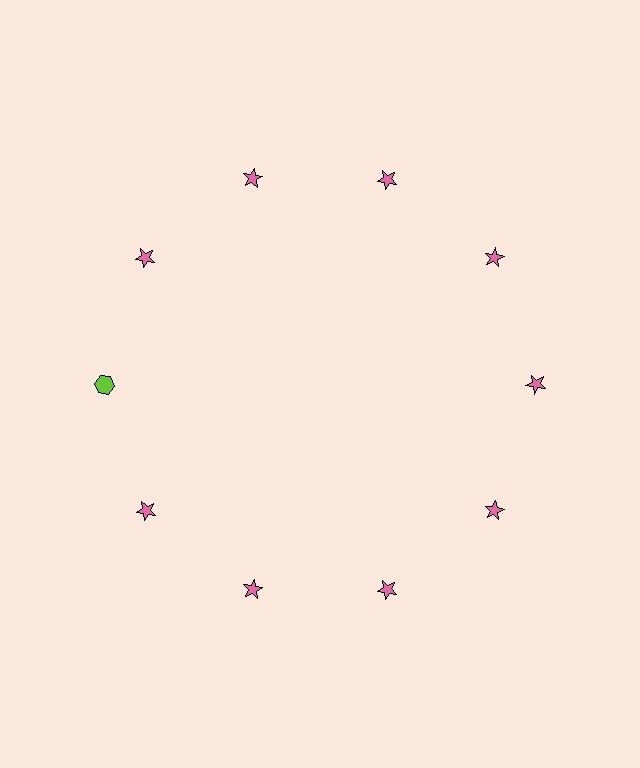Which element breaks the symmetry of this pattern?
The lime hexagon at roughly the 9 o'clock position breaks the symmetry. All other shapes are pink stars.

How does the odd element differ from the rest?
It differs in both color (lime instead of pink) and shape (hexagon instead of star).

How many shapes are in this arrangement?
There are 10 shapes arranged in a ring pattern.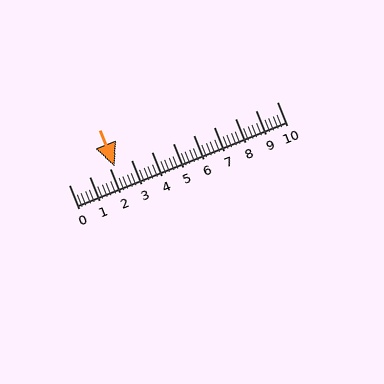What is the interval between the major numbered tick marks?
The major tick marks are spaced 1 units apart.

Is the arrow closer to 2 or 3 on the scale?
The arrow is closer to 2.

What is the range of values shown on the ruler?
The ruler shows values from 0 to 10.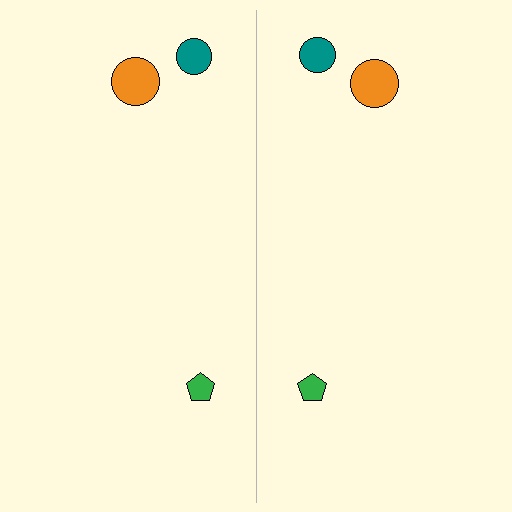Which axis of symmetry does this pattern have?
The pattern has a vertical axis of symmetry running through the center of the image.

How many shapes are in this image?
There are 6 shapes in this image.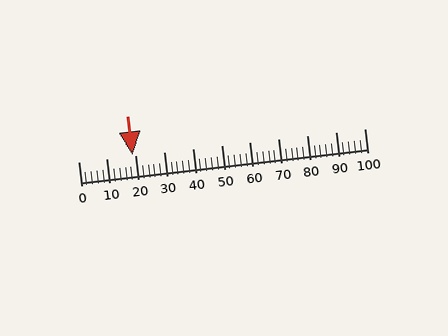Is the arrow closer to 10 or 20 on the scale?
The arrow is closer to 20.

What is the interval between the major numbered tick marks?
The major tick marks are spaced 10 units apart.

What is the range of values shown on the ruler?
The ruler shows values from 0 to 100.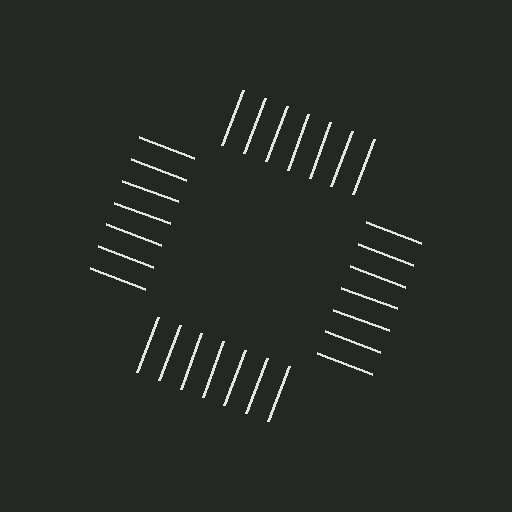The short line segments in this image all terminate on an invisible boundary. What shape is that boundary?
An illusory square — the line segments terminate on its edges but no continuous stroke is drawn.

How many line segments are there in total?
28 — 7 along each of the 4 edges.